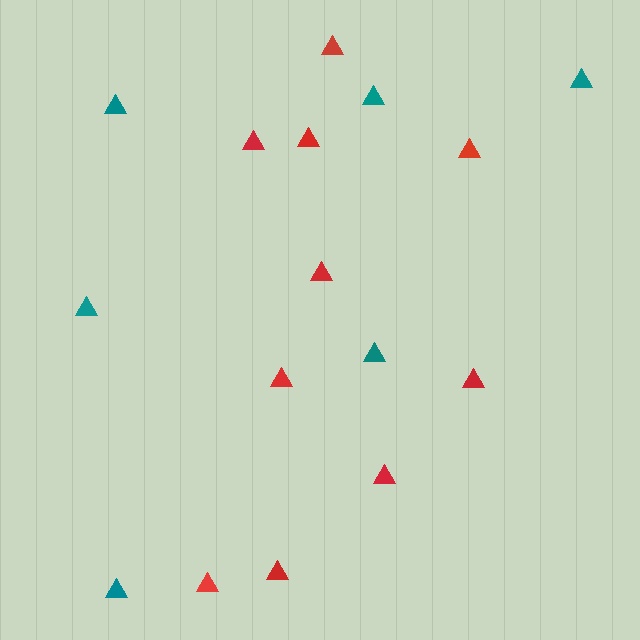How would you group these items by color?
There are 2 groups: one group of red triangles (10) and one group of teal triangles (6).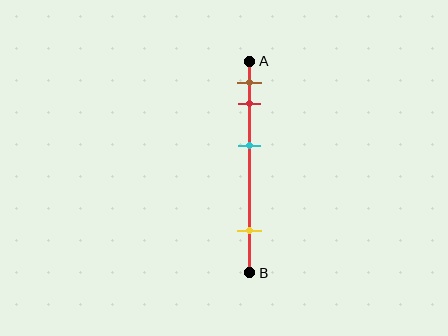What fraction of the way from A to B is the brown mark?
The brown mark is approximately 10% (0.1) of the way from A to B.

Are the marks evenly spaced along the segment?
No, the marks are not evenly spaced.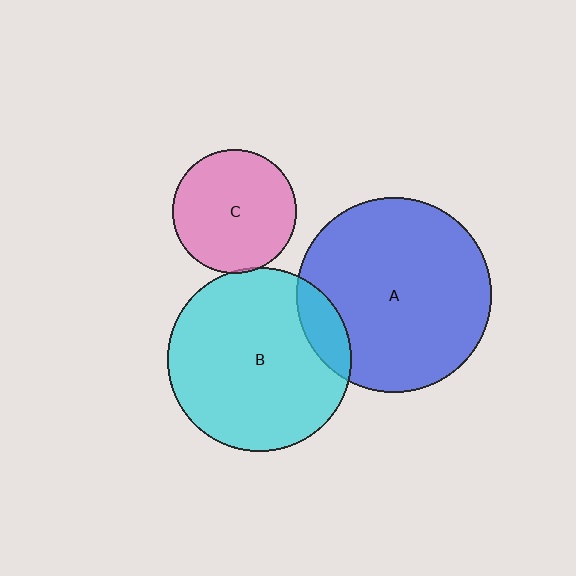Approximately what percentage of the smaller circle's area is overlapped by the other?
Approximately 10%.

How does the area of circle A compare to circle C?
Approximately 2.5 times.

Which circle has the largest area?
Circle A (blue).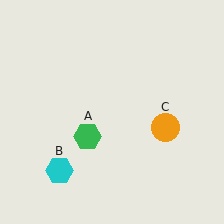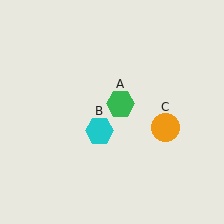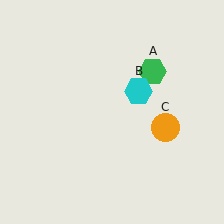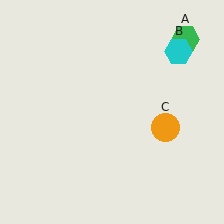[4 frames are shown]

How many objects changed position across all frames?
2 objects changed position: green hexagon (object A), cyan hexagon (object B).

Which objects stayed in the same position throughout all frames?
Orange circle (object C) remained stationary.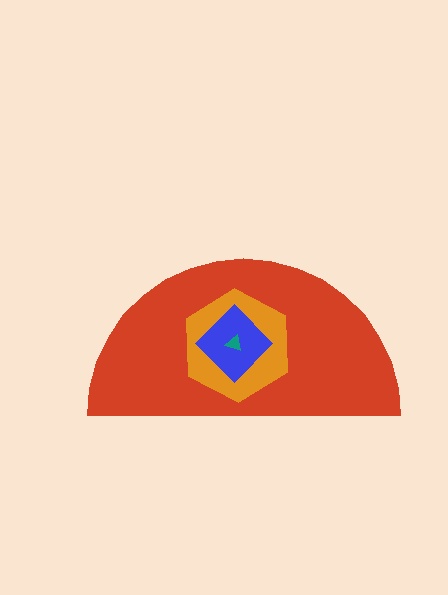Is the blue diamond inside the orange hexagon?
Yes.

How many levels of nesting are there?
4.